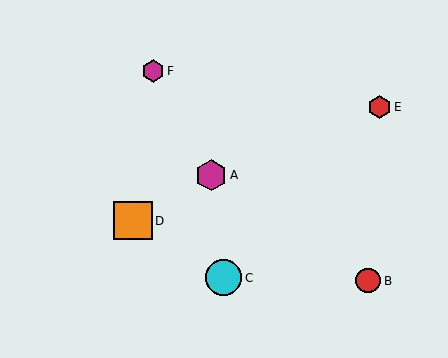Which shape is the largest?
The orange square (labeled D) is the largest.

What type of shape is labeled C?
Shape C is a cyan circle.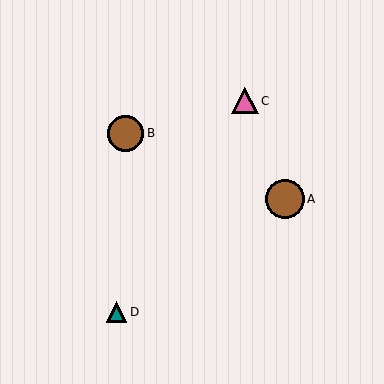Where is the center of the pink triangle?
The center of the pink triangle is at (245, 101).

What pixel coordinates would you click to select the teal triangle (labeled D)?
Click at (117, 312) to select the teal triangle D.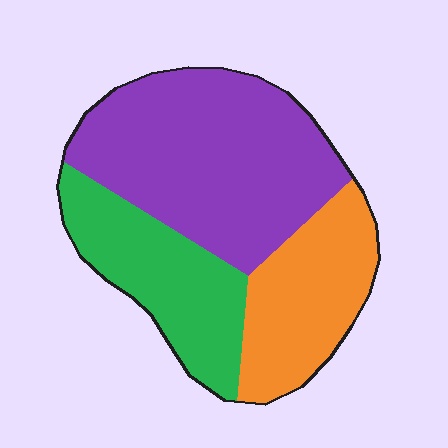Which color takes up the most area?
Purple, at roughly 50%.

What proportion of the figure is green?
Green covers roughly 25% of the figure.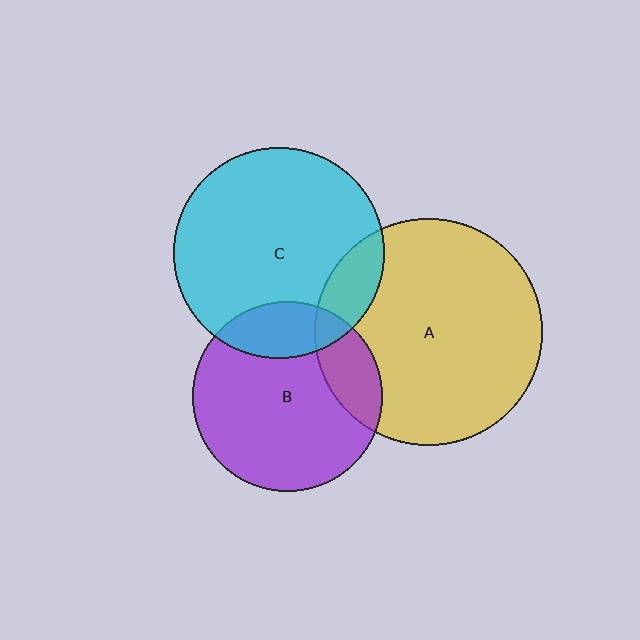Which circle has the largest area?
Circle A (yellow).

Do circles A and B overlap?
Yes.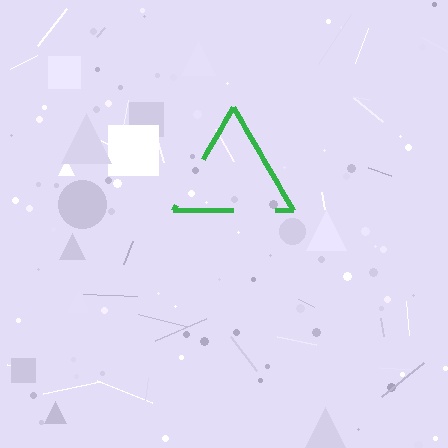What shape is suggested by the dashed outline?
The dashed outline suggests a triangle.